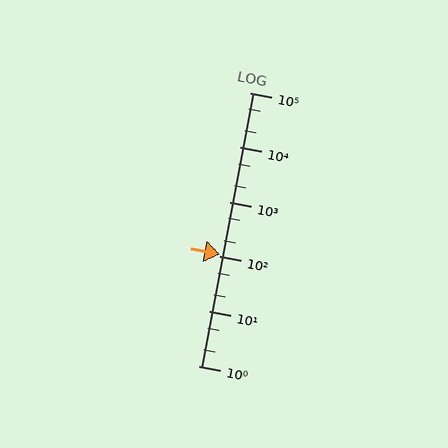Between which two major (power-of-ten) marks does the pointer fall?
The pointer is between 100 and 1000.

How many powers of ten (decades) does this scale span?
The scale spans 5 decades, from 1 to 100000.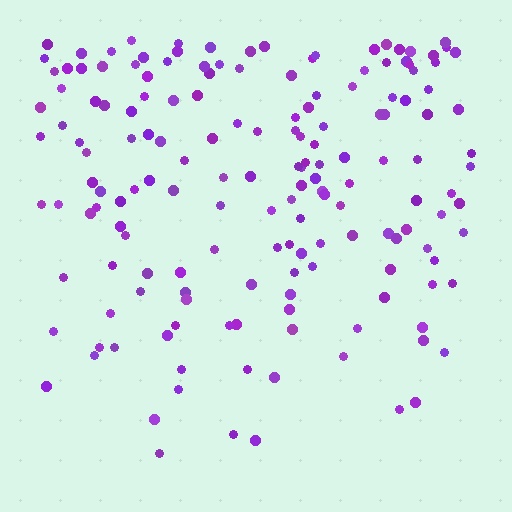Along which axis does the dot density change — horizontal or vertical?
Vertical.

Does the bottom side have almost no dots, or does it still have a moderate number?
Still a moderate number, just noticeably fewer than the top.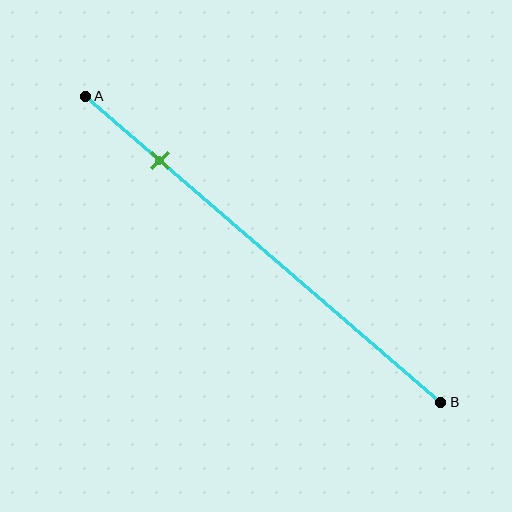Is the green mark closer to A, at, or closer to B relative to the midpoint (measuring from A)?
The green mark is closer to point A than the midpoint of segment AB.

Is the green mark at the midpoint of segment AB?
No, the mark is at about 20% from A, not at the 50% midpoint.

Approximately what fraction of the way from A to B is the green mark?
The green mark is approximately 20% of the way from A to B.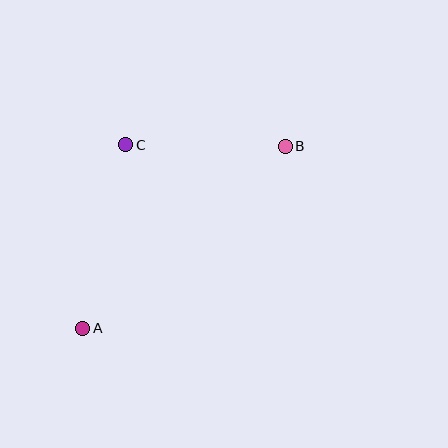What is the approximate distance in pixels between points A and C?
The distance between A and C is approximately 189 pixels.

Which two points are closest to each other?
Points B and C are closest to each other.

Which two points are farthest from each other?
Points A and B are farthest from each other.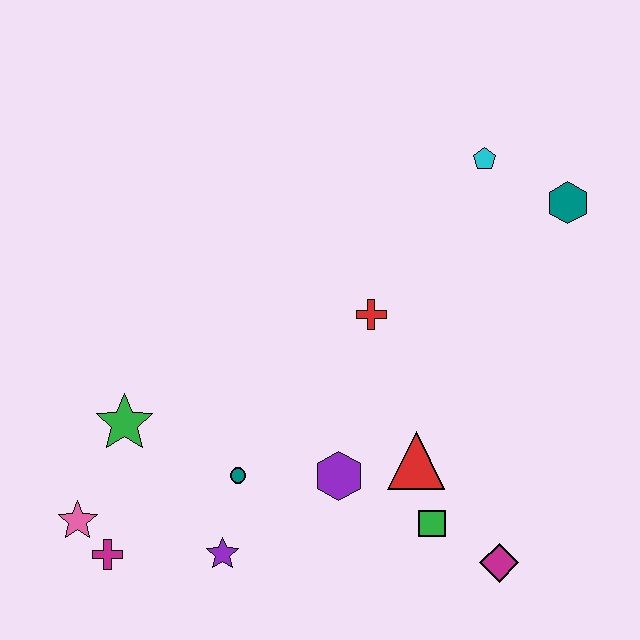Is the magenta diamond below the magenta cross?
Yes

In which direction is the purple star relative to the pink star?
The purple star is to the right of the pink star.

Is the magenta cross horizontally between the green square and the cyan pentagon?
No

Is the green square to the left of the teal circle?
No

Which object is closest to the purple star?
The teal circle is closest to the purple star.